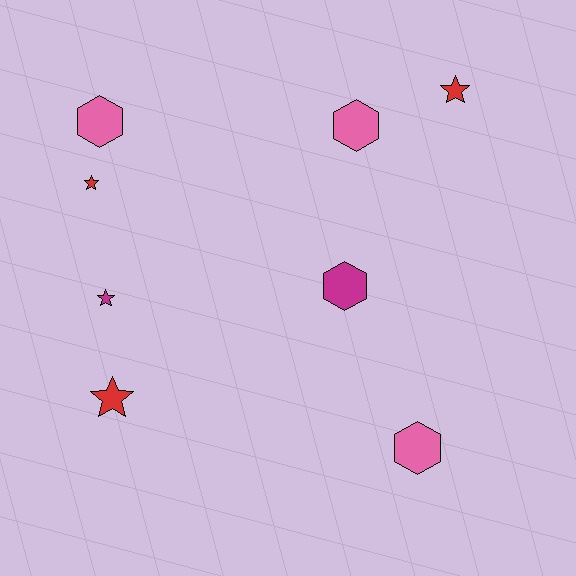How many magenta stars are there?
There is 1 magenta star.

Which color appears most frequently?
Pink, with 3 objects.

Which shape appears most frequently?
Hexagon, with 4 objects.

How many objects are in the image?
There are 8 objects.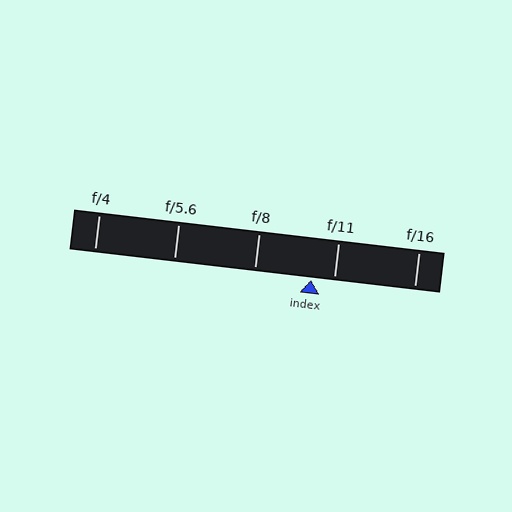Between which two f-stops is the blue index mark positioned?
The index mark is between f/8 and f/11.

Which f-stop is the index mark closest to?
The index mark is closest to f/11.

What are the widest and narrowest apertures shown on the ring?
The widest aperture shown is f/4 and the narrowest is f/16.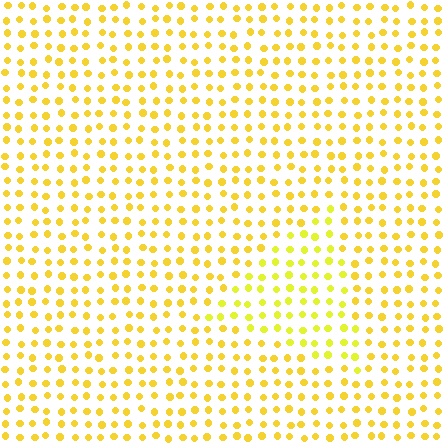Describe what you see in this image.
The image is filled with small yellow elements in a uniform arrangement. A triangle-shaped region is visible where the elements are tinted to a slightly different hue, forming a subtle color boundary.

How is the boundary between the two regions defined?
The boundary is defined purely by a slight shift in hue (about 16 degrees). Spacing, size, and orientation are identical on both sides.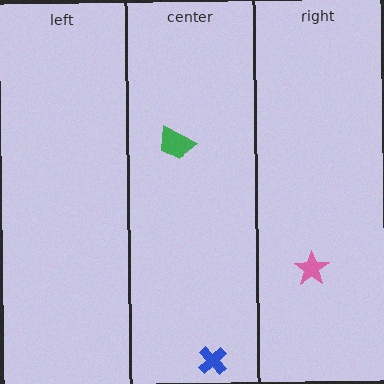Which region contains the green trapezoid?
The center region.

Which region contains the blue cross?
The center region.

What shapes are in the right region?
The pink star.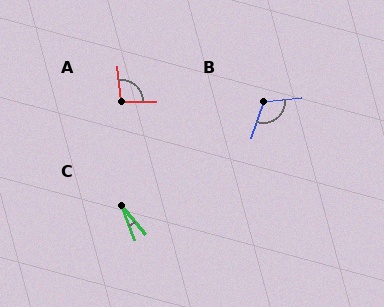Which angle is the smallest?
C, at approximately 19 degrees.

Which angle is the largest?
B, at approximately 115 degrees.